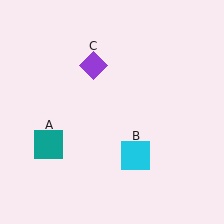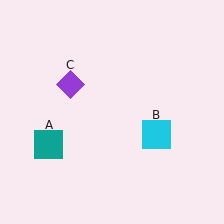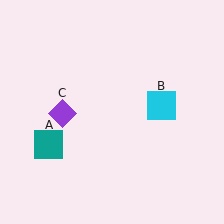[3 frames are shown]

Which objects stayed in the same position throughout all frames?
Teal square (object A) remained stationary.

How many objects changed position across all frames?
2 objects changed position: cyan square (object B), purple diamond (object C).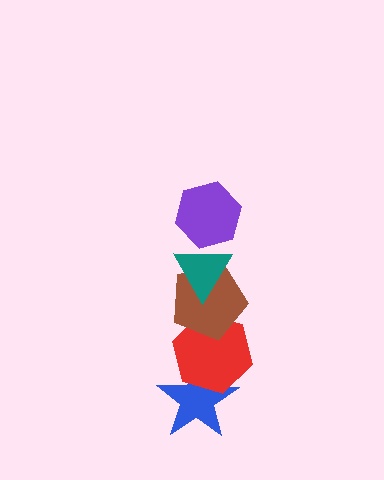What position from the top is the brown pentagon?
The brown pentagon is 3rd from the top.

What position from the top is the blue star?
The blue star is 5th from the top.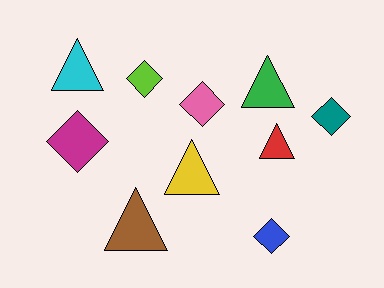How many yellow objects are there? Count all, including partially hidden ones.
There is 1 yellow object.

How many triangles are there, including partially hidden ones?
There are 5 triangles.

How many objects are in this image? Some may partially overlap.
There are 10 objects.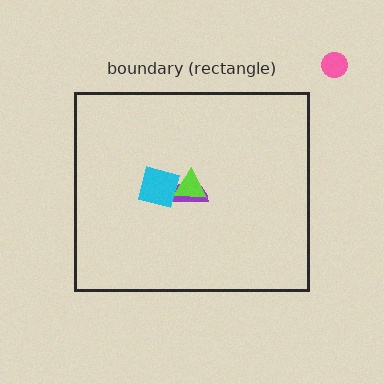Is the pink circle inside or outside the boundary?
Outside.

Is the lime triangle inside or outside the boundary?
Inside.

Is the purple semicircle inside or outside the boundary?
Inside.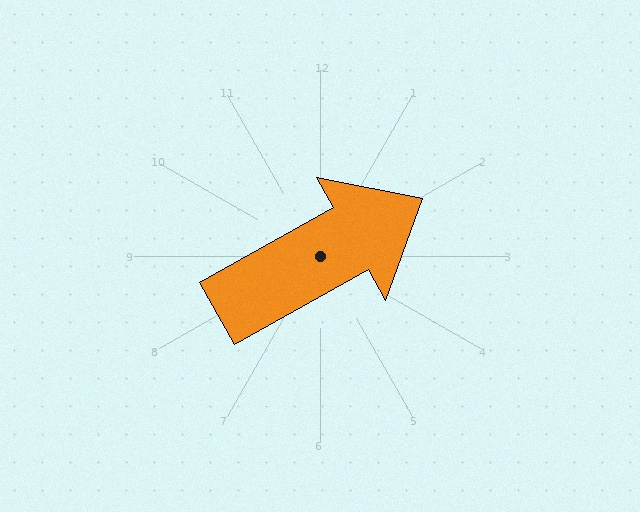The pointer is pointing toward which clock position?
Roughly 2 o'clock.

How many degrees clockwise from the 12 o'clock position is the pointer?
Approximately 61 degrees.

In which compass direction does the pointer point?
Northeast.